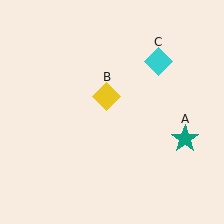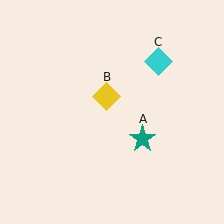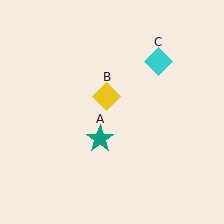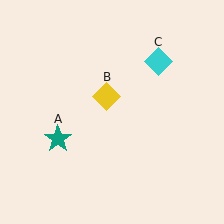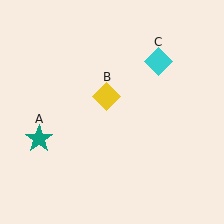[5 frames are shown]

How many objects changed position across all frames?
1 object changed position: teal star (object A).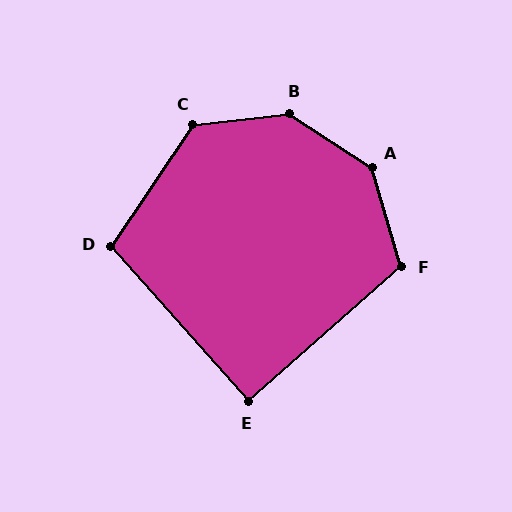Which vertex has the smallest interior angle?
E, at approximately 90 degrees.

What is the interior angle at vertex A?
Approximately 140 degrees (obtuse).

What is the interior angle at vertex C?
Approximately 130 degrees (obtuse).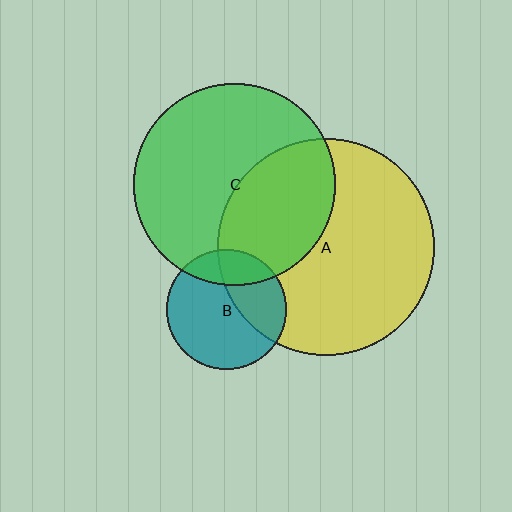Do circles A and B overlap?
Yes.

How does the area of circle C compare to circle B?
Approximately 2.8 times.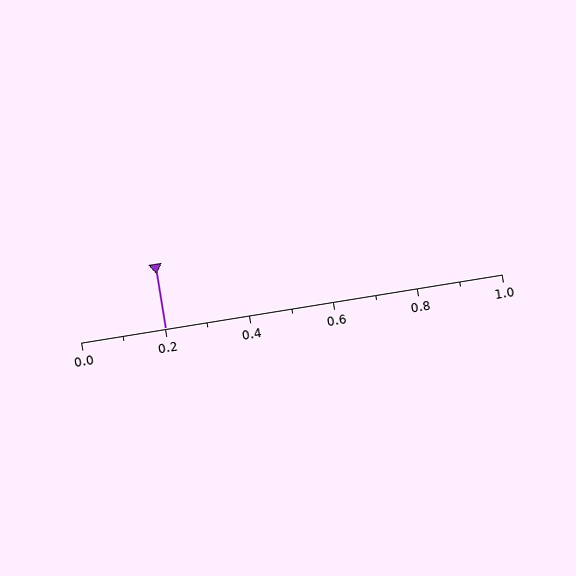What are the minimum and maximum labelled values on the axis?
The axis runs from 0.0 to 1.0.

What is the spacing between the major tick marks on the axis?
The major ticks are spaced 0.2 apart.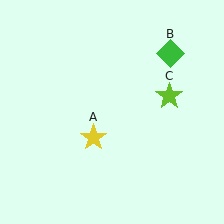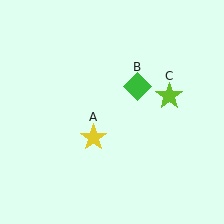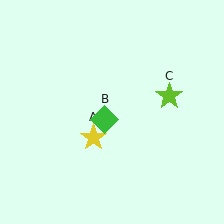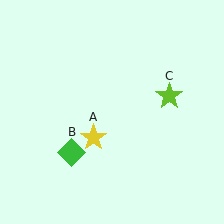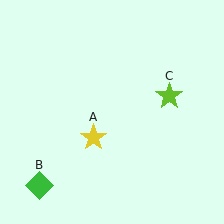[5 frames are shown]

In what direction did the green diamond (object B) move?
The green diamond (object B) moved down and to the left.